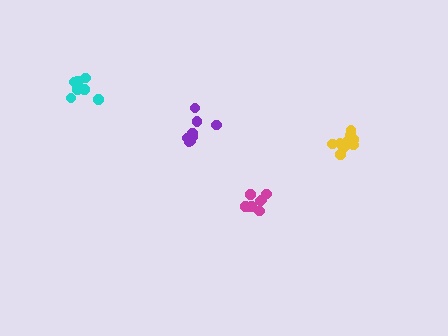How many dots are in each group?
Group 1: 13 dots, Group 2: 8 dots, Group 3: 8 dots, Group 4: 9 dots (38 total).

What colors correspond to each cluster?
The clusters are colored: yellow, magenta, cyan, purple.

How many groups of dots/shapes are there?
There are 4 groups.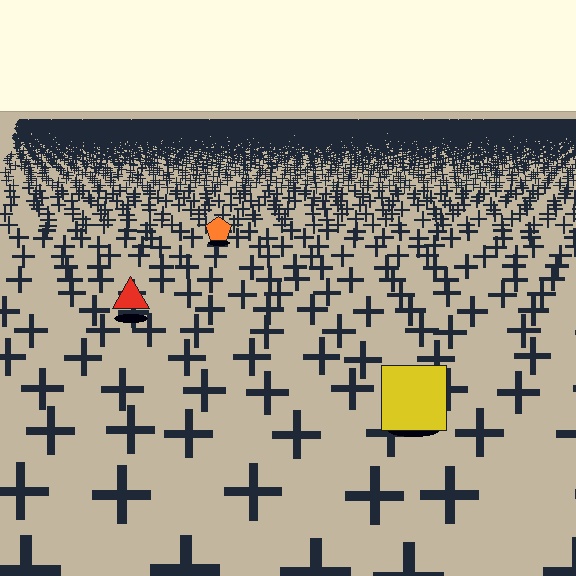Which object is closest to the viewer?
The yellow square is closest. The texture marks near it are larger and more spread out.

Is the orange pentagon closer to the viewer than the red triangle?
No. The red triangle is closer — you can tell from the texture gradient: the ground texture is coarser near it.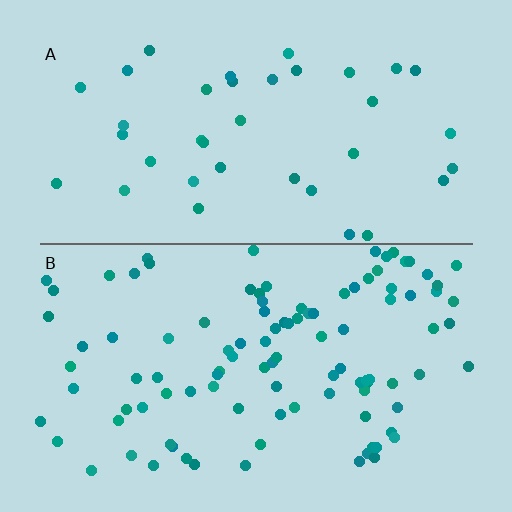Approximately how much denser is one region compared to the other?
Approximately 2.8× — region B over region A.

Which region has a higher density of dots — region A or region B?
B (the bottom).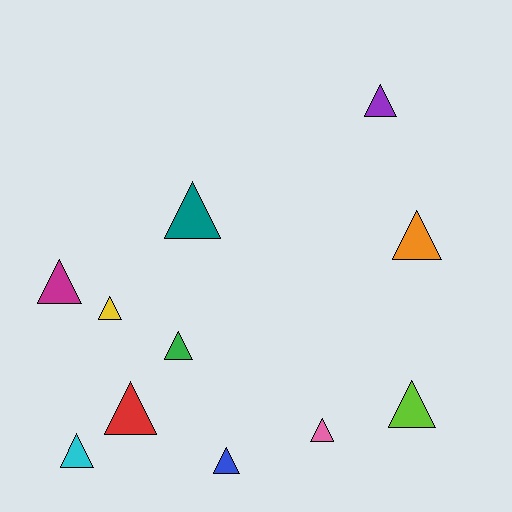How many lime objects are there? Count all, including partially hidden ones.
There is 1 lime object.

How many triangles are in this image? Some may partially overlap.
There are 11 triangles.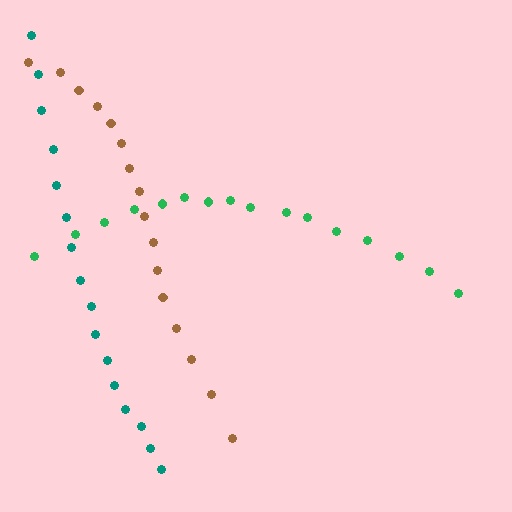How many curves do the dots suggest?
There are 3 distinct paths.